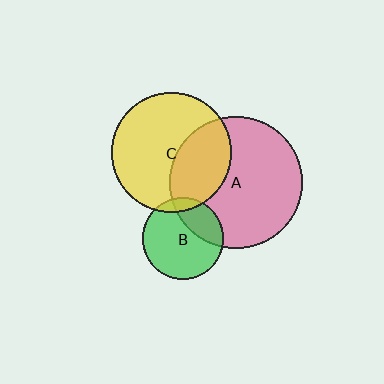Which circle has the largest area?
Circle A (pink).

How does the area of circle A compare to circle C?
Approximately 1.2 times.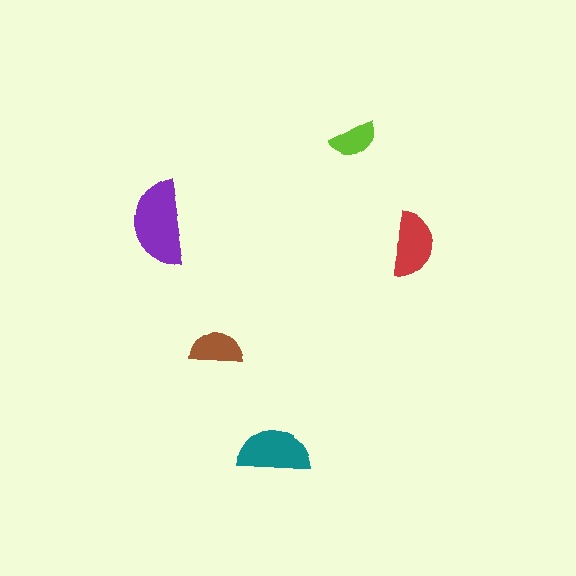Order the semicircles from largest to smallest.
the purple one, the teal one, the red one, the brown one, the lime one.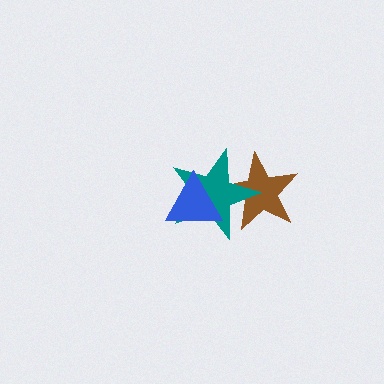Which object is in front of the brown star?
The teal star is in front of the brown star.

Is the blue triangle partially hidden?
No, no other shape covers it.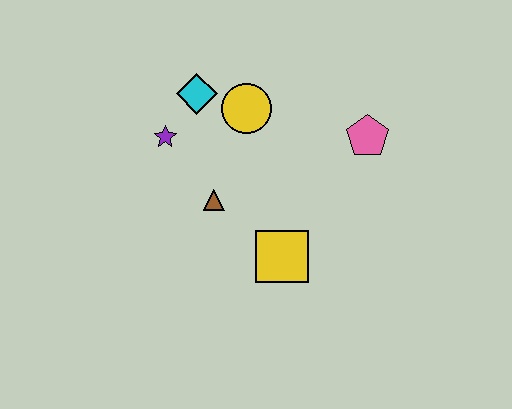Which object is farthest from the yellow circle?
The yellow square is farthest from the yellow circle.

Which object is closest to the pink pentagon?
The yellow circle is closest to the pink pentagon.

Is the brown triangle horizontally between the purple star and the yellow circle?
Yes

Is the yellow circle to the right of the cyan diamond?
Yes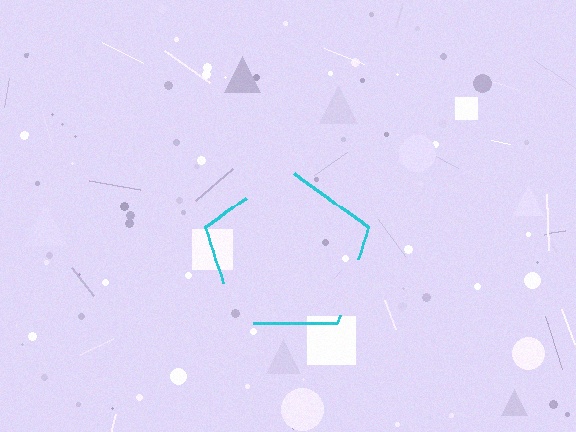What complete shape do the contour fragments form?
The contour fragments form a pentagon.